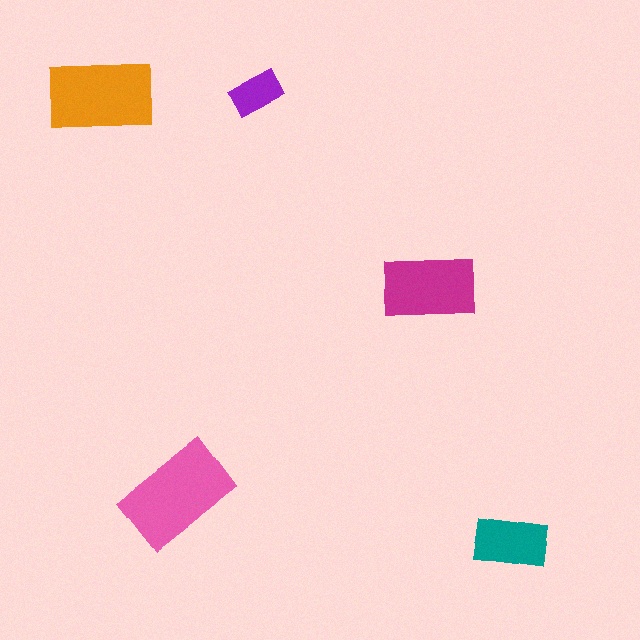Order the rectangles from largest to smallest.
the pink one, the orange one, the magenta one, the teal one, the purple one.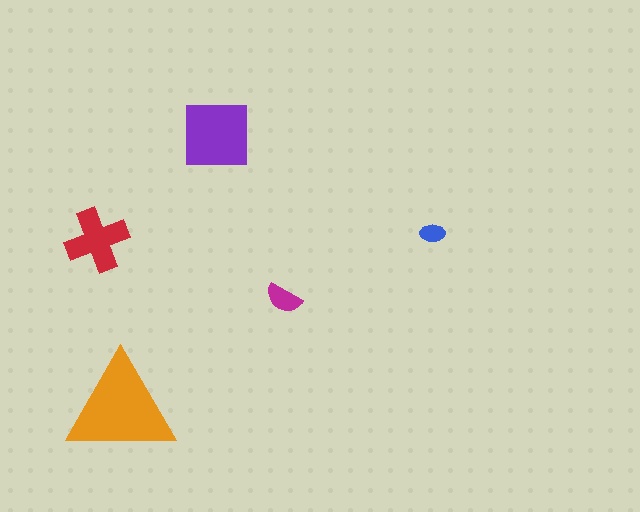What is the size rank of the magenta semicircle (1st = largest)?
4th.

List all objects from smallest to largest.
The blue ellipse, the magenta semicircle, the red cross, the purple square, the orange triangle.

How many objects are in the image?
There are 5 objects in the image.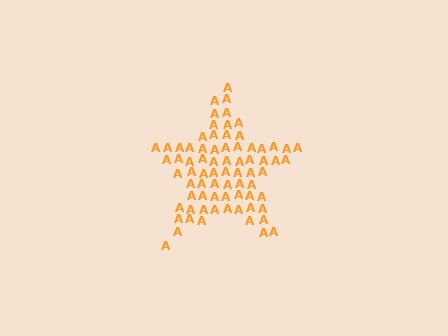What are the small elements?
The small elements are letter A's.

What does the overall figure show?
The overall figure shows a star.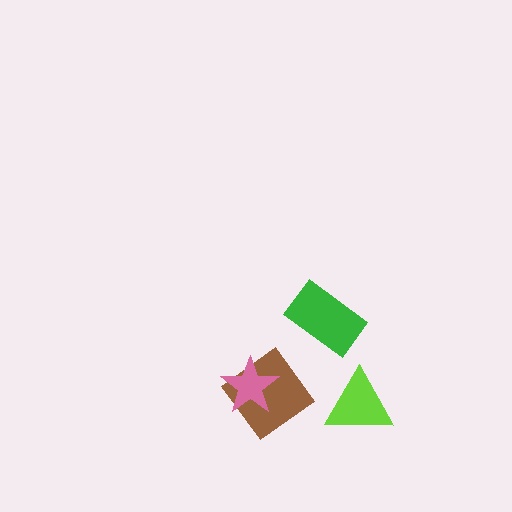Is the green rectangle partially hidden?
No, no other shape covers it.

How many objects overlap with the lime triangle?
0 objects overlap with the lime triangle.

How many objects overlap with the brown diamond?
1 object overlaps with the brown diamond.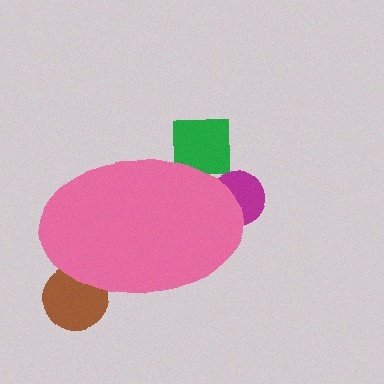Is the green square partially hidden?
Yes, the green square is partially hidden behind the pink ellipse.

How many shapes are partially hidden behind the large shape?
3 shapes are partially hidden.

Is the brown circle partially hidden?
Yes, the brown circle is partially hidden behind the pink ellipse.